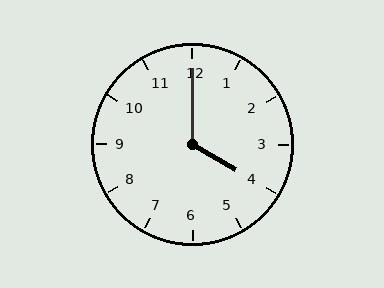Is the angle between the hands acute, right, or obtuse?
It is obtuse.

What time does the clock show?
4:00.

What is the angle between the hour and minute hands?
Approximately 120 degrees.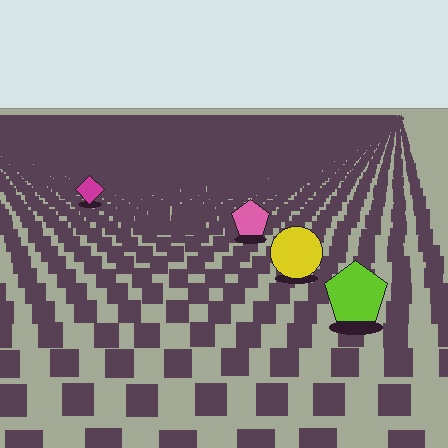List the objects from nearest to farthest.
From nearest to farthest: the lime pentagon, the yellow circle, the pink pentagon, the magenta diamond.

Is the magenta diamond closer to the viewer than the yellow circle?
No. The yellow circle is closer — you can tell from the texture gradient: the ground texture is coarser near it.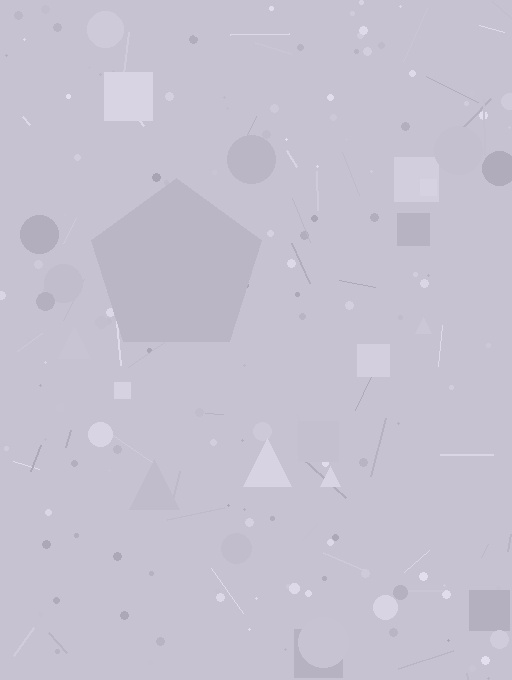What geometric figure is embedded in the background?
A pentagon is embedded in the background.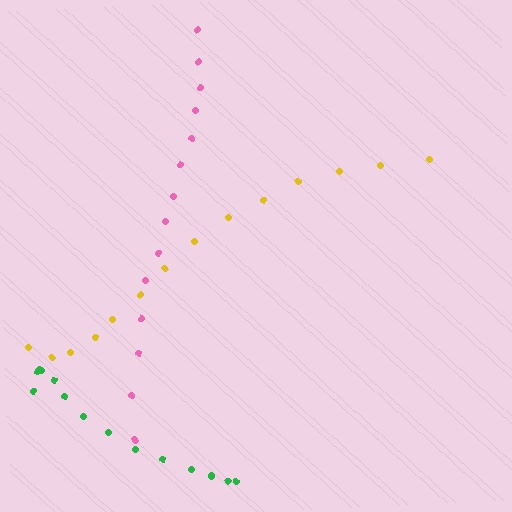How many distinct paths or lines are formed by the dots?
There are 3 distinct paths.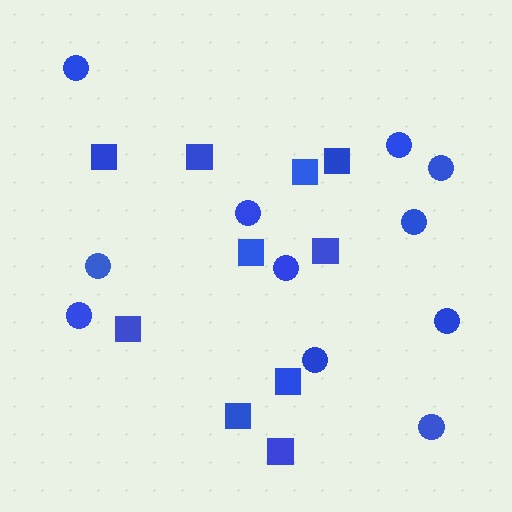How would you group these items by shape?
There are 2 groups: one group of squares (10) and one group of circles (11).